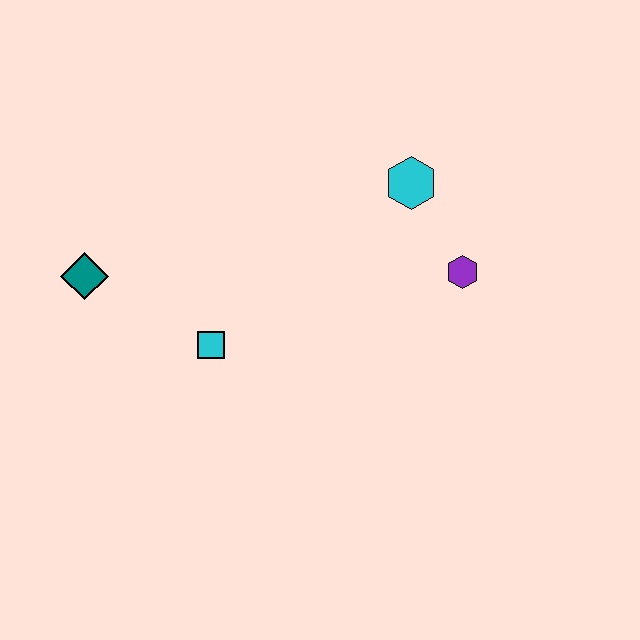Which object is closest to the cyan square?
The teal diamond is closest to the cyan square.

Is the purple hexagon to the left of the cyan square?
No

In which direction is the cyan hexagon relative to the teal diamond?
The cyan hexagon is to the right of the teal diamond.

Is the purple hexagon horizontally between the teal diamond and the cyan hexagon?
No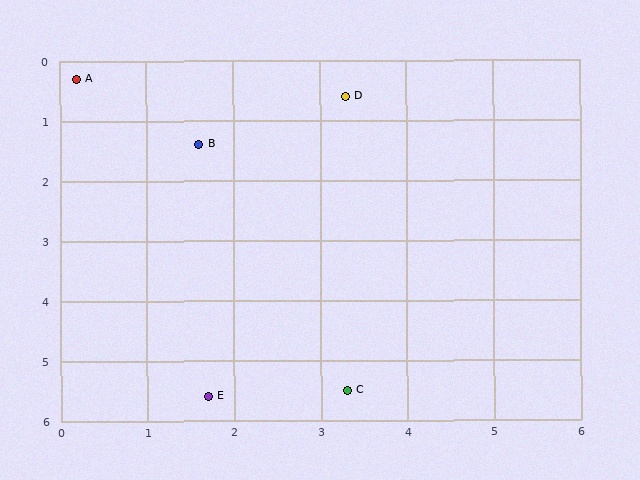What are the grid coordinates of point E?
Point E is at approximately (1.7, 5.6).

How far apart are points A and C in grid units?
Points A and C are about 6.1 grid units apart.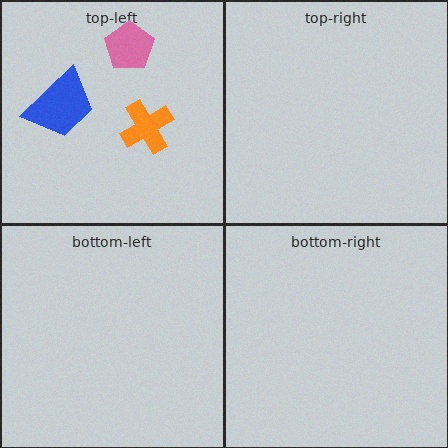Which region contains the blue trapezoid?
The top-left region.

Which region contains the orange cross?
The top-left region.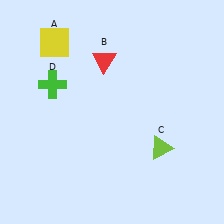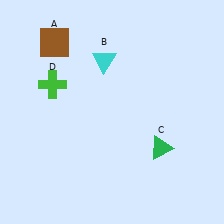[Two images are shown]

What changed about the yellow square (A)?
In Image 1, A is yellow. In Image 2, it changed to brown.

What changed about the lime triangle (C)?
In Image 1, C is lime. In Image 2, it changed to green.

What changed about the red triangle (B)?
In Image 1, B is red. In Image 2, it changed to cyan.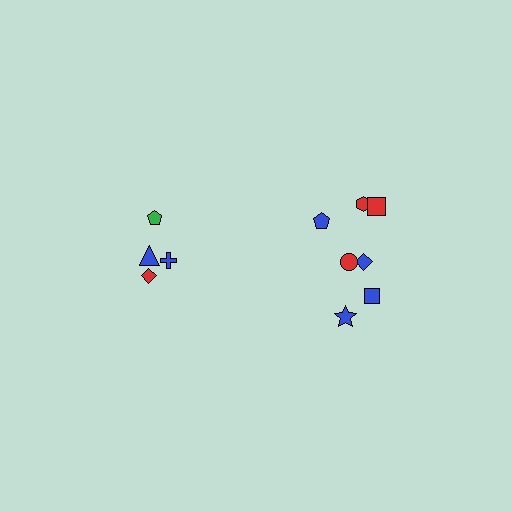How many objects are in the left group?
There are 4 objects.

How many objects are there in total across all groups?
There are 11 objects.